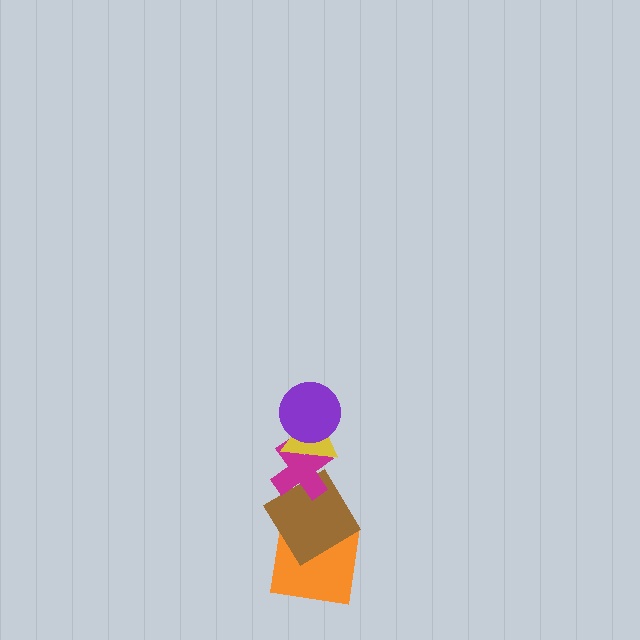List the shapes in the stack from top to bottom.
From top to bottom: the purple circle, the yellow triangle, the magenta cross, the brown diamond, the orange square.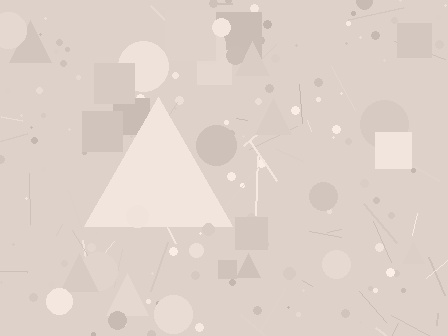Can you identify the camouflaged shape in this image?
The camouflaged shape is a triangle.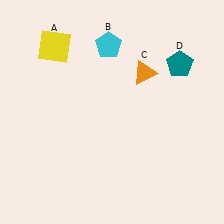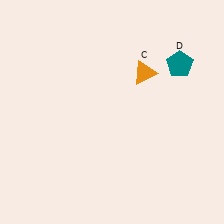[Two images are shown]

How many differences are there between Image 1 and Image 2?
There are 2 differences between the two images.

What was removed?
The cyan pentagon (B), the yellow square (A) were removed in Image 2.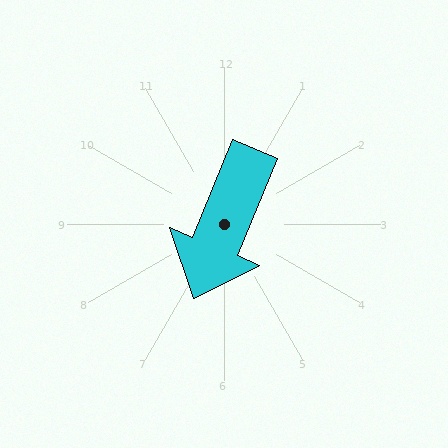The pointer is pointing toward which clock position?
Roughly 7 o'clock.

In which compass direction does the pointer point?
South.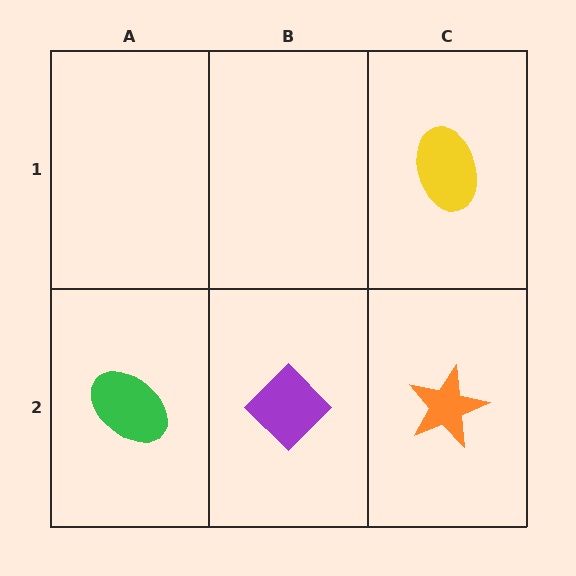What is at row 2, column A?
A green ellipse.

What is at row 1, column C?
A yellow ellipse.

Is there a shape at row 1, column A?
No, that cell is empty.